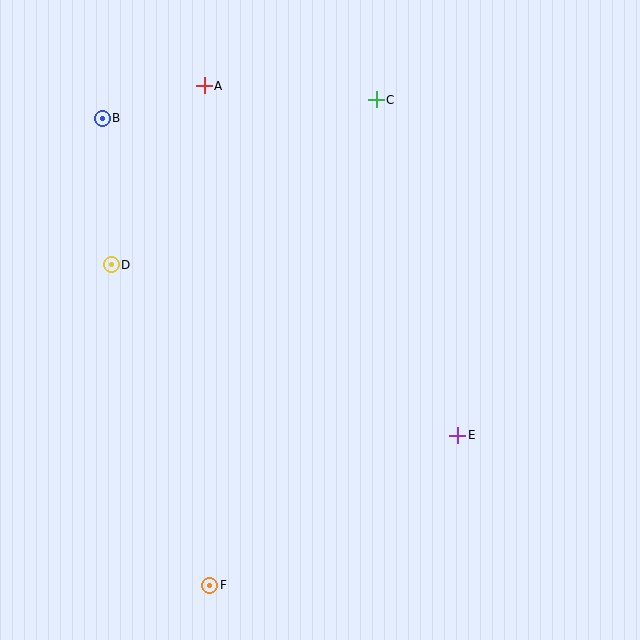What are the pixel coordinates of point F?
Point F is at (210, 585).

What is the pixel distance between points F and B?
The distance between F and B is 479 pixels.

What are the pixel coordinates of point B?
Point B is at (102, 118).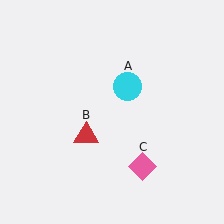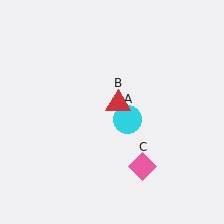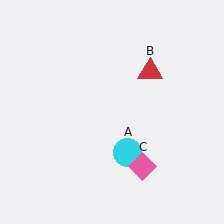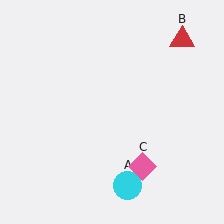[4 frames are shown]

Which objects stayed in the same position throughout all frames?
Pink diamond (object C) remained stationary.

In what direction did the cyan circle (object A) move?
The cyan circle (object A) moved down.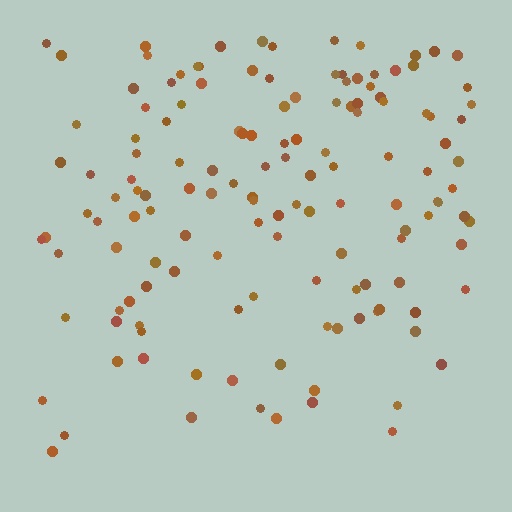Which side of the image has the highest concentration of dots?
The top.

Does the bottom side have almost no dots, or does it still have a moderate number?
Still a moderate number, just noticeably fewer than the top.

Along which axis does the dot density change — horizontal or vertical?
Vertical.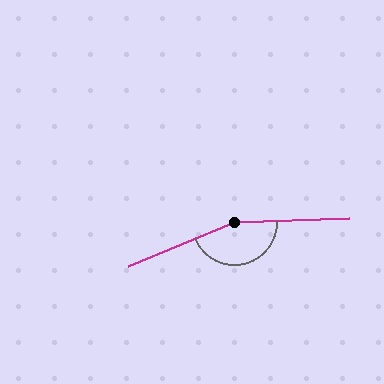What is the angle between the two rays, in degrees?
Approximately 159 degrees.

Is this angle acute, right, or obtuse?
It is obtuse.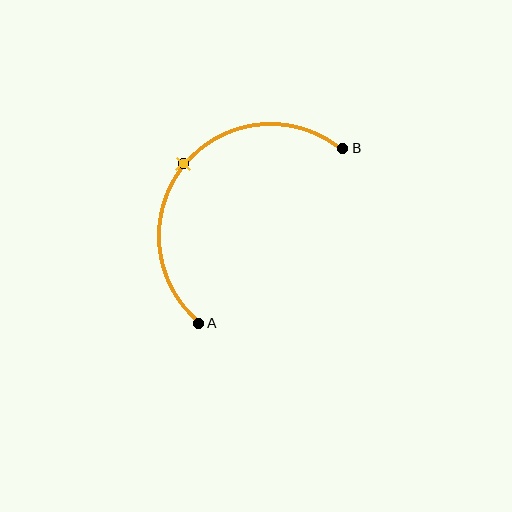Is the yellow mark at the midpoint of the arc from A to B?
Yes. The yellow mark lies on the arc at equal arc-length from both A and B — it is the arc midpoint.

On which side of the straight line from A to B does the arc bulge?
The arc bulges above and to the left of the straight line connecting A and B.